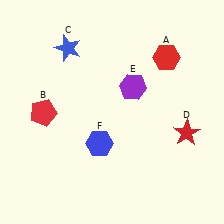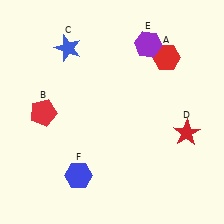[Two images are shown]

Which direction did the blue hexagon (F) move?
The blue hexagon (F) moved down.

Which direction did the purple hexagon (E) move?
The purple hexagon (E) moved up.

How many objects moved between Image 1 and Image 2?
2 objects moved between the two images.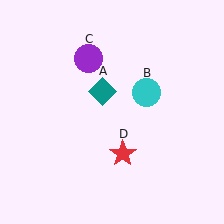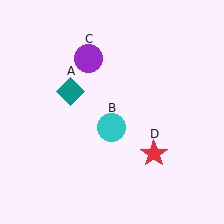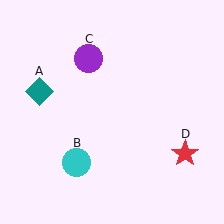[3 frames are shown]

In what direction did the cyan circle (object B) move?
The cyan circle (object B) moved down and to the left.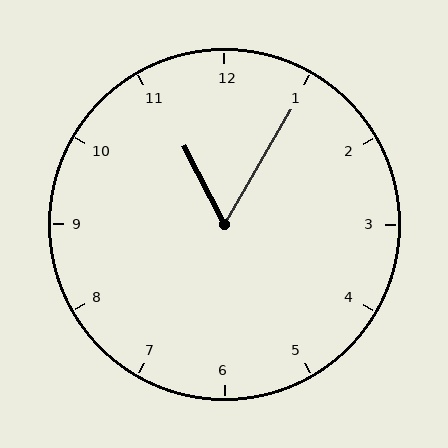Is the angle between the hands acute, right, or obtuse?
It is acute.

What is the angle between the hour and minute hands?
Approximately 58 degrees.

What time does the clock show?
11:05.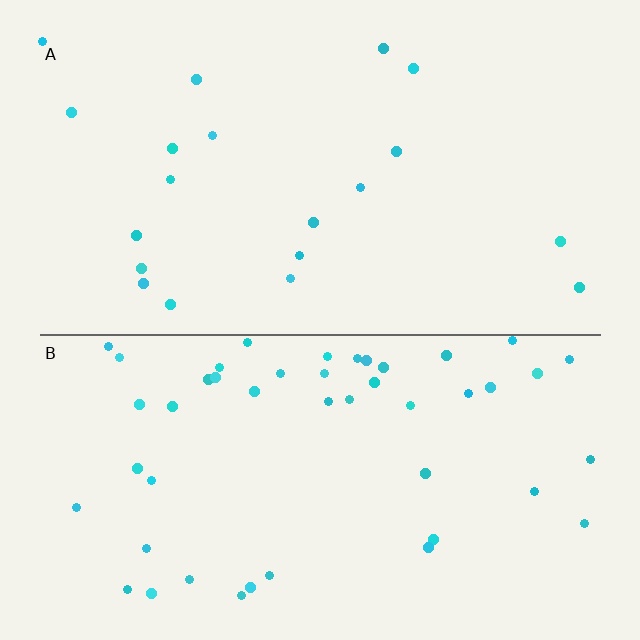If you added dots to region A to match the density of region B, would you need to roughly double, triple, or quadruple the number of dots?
Approximately double.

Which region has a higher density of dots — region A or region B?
B (the bottom).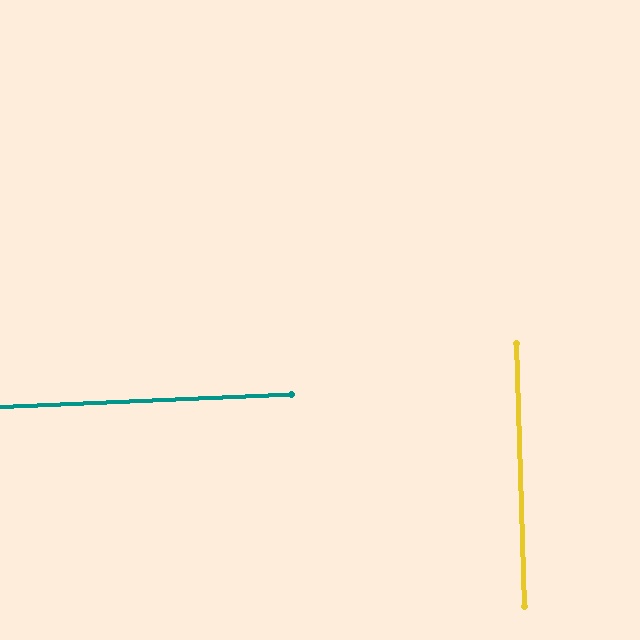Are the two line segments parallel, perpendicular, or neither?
Perpendicular — they meet at approximately 89°.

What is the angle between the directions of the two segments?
Approximately 89 degrees.